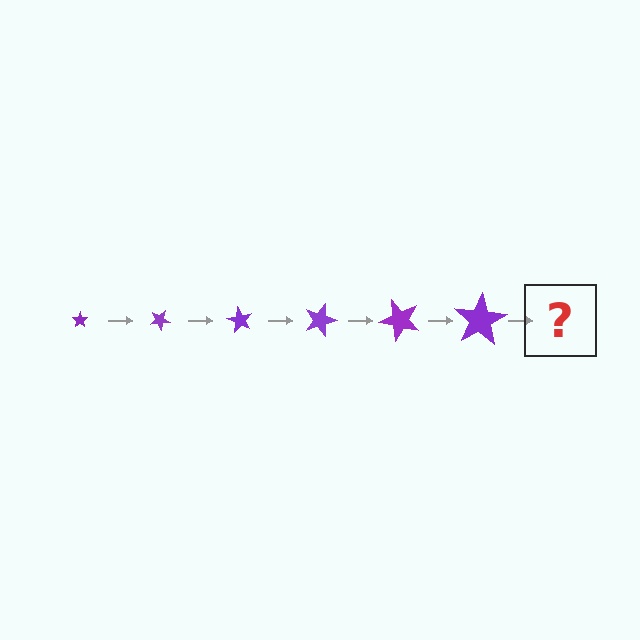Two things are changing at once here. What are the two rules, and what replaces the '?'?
The two rules are that the star grows larger each step and it rotates 30 degrees each step. The '?' should be a star, larger than the previous one and rotated 180 degrees from the start.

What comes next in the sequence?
The next element should be a star, larger than the previous one and rotated 180 degrees from the start.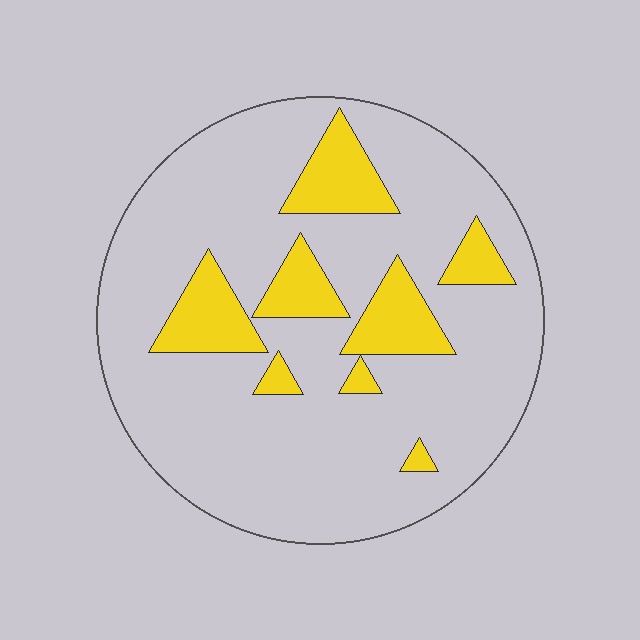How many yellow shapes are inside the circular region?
8.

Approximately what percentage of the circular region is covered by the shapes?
Approximately 20%.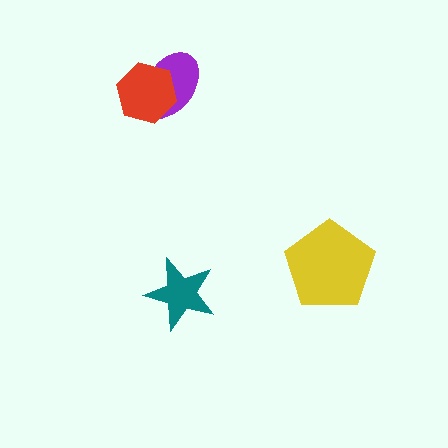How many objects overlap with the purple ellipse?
1 object overlaps with the purple ellipse.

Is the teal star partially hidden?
No, no other shape covers it.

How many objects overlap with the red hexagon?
1 object overlaps with the red hexagon.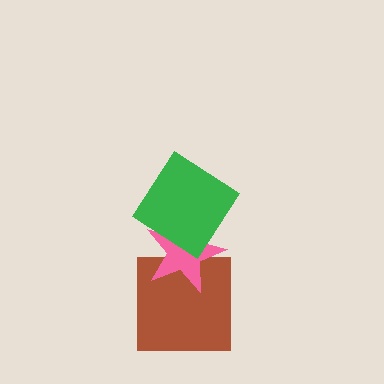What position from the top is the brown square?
The brown square is 3rd from the top.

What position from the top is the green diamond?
The green diamond is 1st from the top.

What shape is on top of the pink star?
The green diamond is on top of the pink star.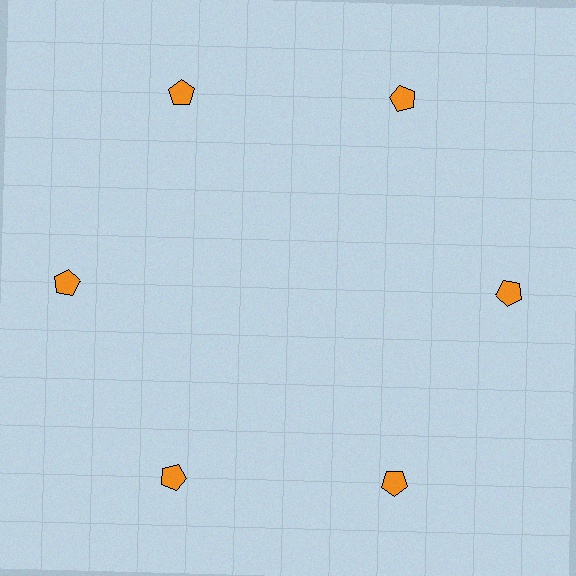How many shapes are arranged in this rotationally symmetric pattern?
There are 6 shapes, arranged in 6 groups of 1.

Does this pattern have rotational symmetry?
Yes, this pattern has 6-fold rotational symmetry. It looks the same after rotating 60 degrees around the center.